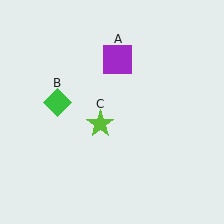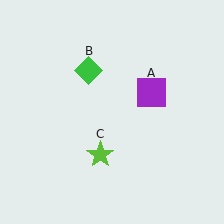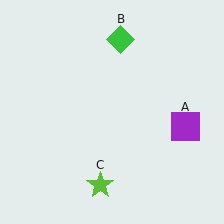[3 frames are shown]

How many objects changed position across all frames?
3 objects changed position: purple square (object A), green diamond (object B), lime star (object C).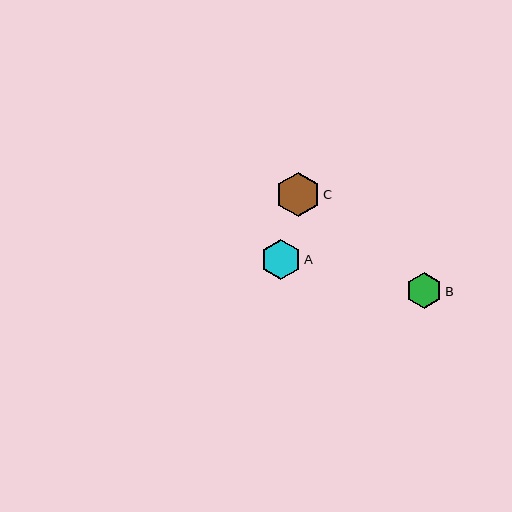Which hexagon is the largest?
Hexagon C is the largest with a size of approximately 44 pixels.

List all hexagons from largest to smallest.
From largest to smallest: C, A, B.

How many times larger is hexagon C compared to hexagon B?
Hexagon C is approximately 1.2 times the size of hexagon B.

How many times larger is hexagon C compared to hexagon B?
Hexagon C is approximately 1.2 times the size of hexagon B.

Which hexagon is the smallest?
Hexagon B is the smallest with a size of approximately 36 pixels.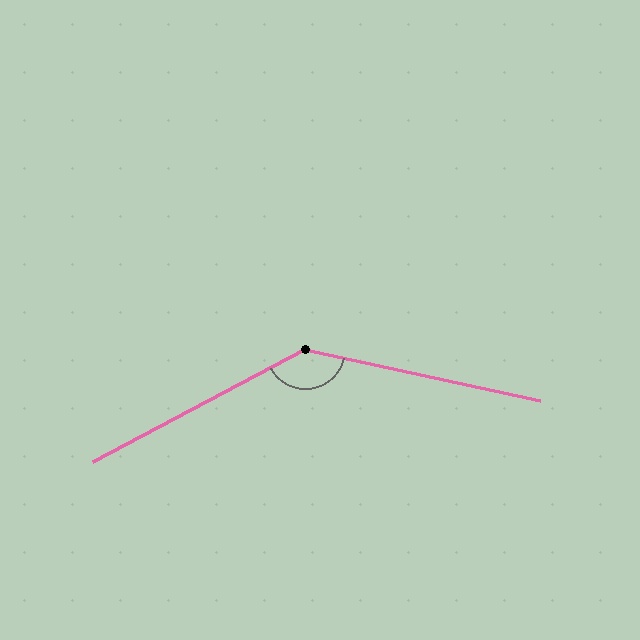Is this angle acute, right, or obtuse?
It is obtuse.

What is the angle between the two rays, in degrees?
Approximately 140 degrees.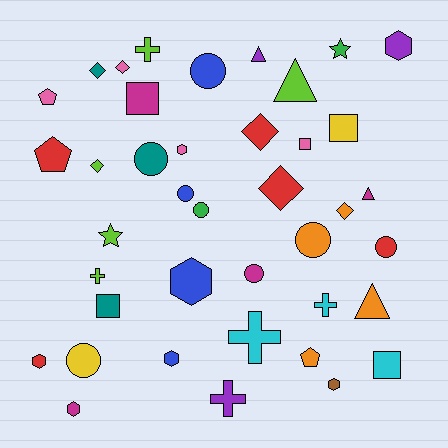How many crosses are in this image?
There are 5 crosses.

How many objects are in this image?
There are 40 objects.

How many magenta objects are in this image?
There are 4 magenta objects.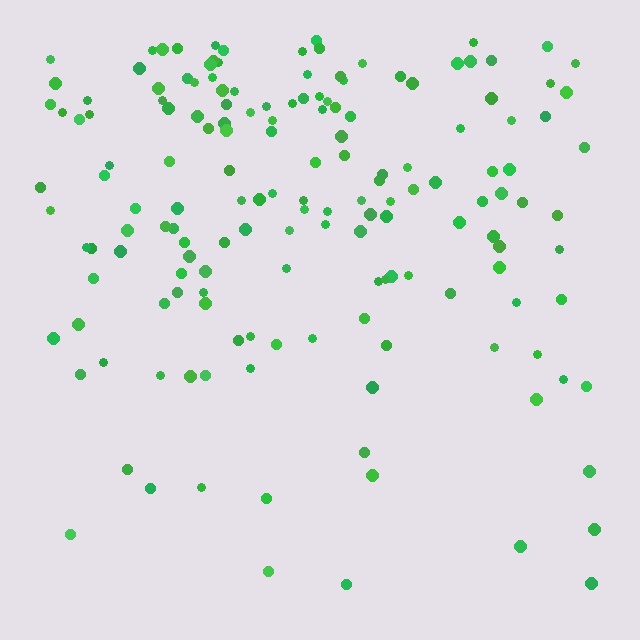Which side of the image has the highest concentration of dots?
The top.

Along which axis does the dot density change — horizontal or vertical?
Vertical.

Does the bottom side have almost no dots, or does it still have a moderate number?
Still a moderate number, just noticeably fewer than the top.